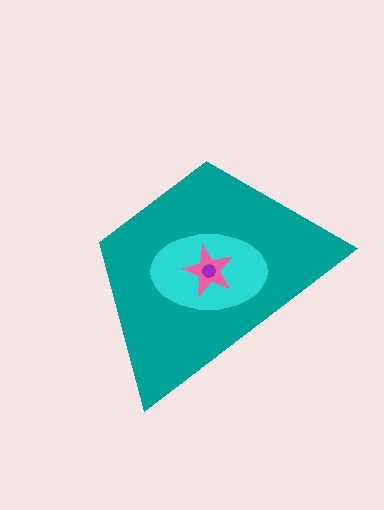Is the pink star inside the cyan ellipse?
Yes.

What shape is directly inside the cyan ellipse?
The pink star.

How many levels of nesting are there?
4.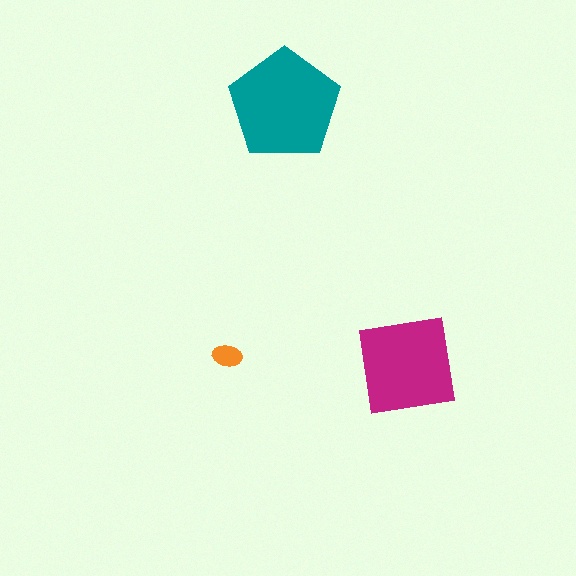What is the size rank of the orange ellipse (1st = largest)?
3rd.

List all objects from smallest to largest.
The orange ellipse, the magenta square, the teal pentagon.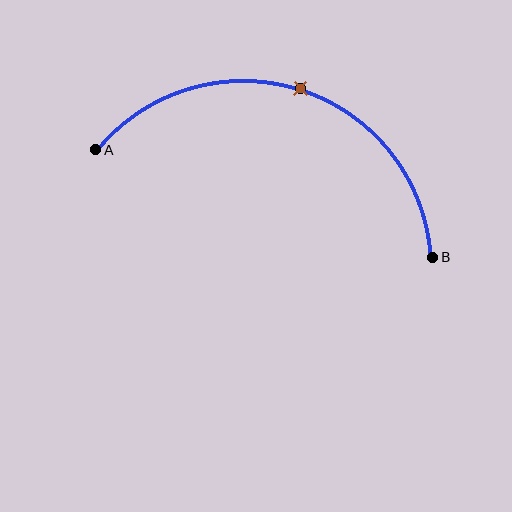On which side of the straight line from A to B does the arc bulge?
The arc bulges above the straight line connecting A and B.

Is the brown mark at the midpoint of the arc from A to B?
Yes. The brown mark lies on the arc at equal arc-length from both A and B — it is the arc midpoint.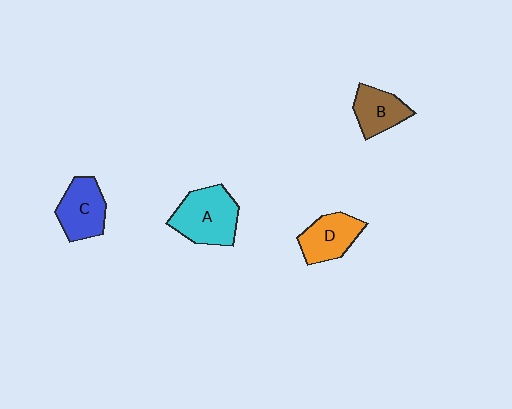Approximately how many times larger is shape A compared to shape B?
Approximately 1.5 times.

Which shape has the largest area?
Shape A (cyan).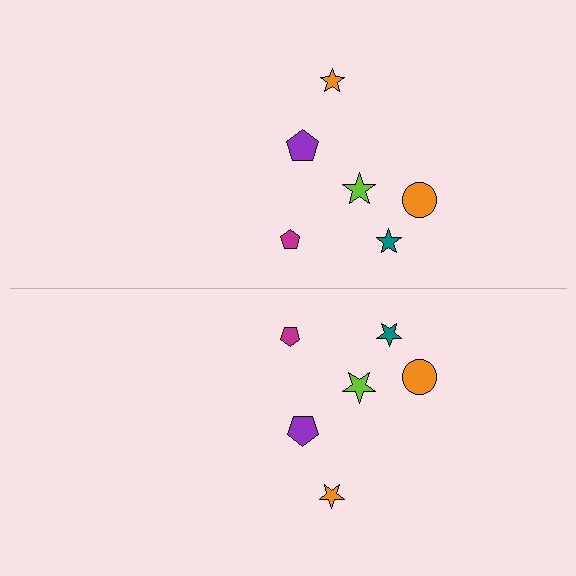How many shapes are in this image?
There are 12 shapes in this image.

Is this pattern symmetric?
Yes, this pattern has bilateral (reflection) symmetry.